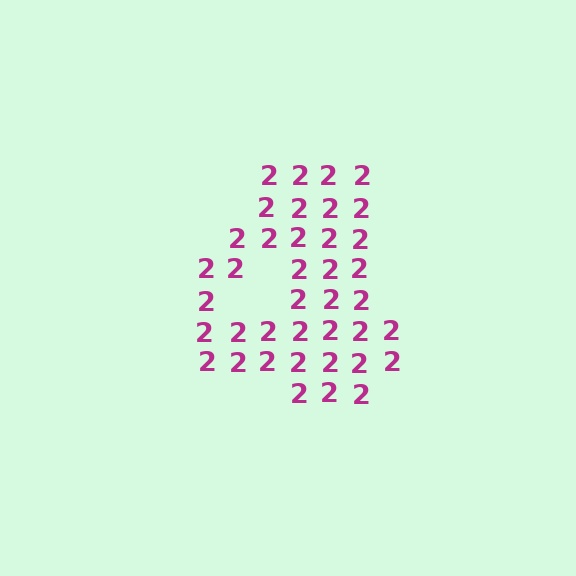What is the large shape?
The large shape is the digit 4.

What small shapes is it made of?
It is made of small digit 2's.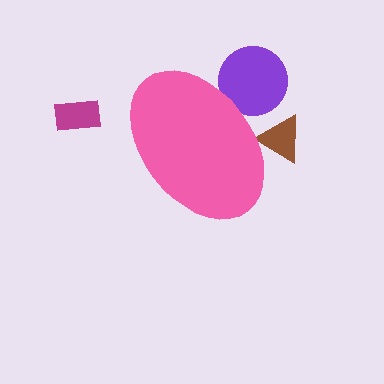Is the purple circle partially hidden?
Yes, the purple circle is partially hidden behind the pink ellipse.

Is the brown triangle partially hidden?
Yes, the brown triangle is partially hidden behind the pink ellipse.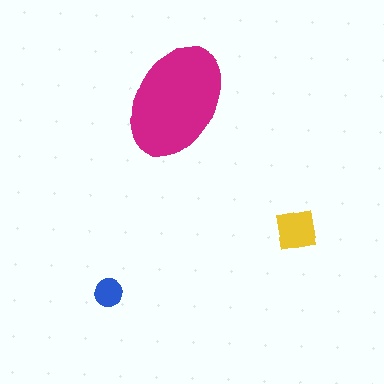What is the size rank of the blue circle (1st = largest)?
3rd.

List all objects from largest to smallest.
The magenta ellipse, the yellow square, the blue circle.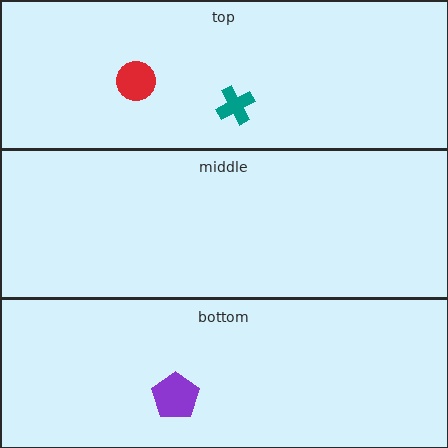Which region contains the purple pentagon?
The bottom region.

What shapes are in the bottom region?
The purple pentagon.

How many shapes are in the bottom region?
1.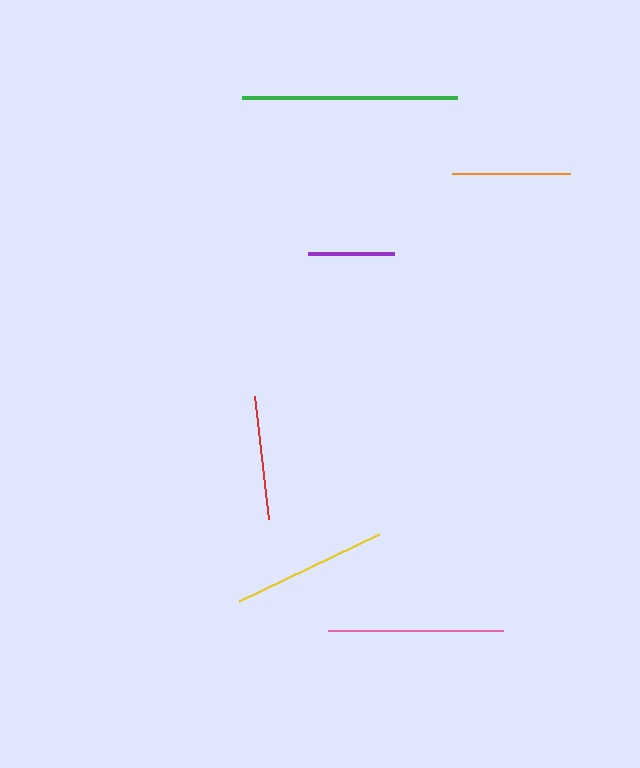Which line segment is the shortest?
The purple line is the shortest at approximately 86 pixels.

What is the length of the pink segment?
The pink segment is approximately 175 pixels long.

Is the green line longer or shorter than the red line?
The green line is longer than the red line.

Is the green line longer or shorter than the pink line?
The green line is longer than the pink line.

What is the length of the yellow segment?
The yellow segment is approximately 156 pixels long.